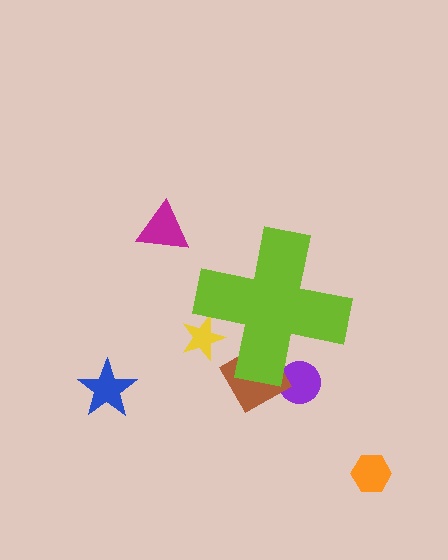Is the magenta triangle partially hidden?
No, the magenta triangle is fully visible.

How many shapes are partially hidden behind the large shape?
3 shapes are partially hidden.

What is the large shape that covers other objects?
A lime cross.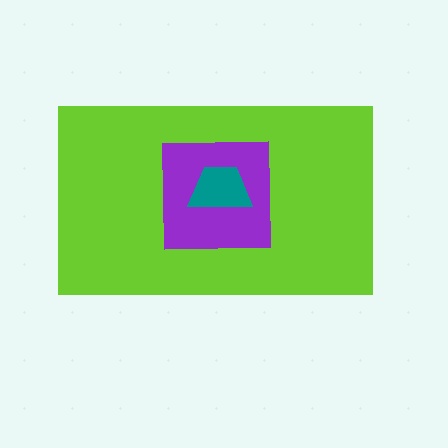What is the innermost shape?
The teal trapezoid.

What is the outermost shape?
The lime rectangle.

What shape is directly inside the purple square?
The teal trapezoid.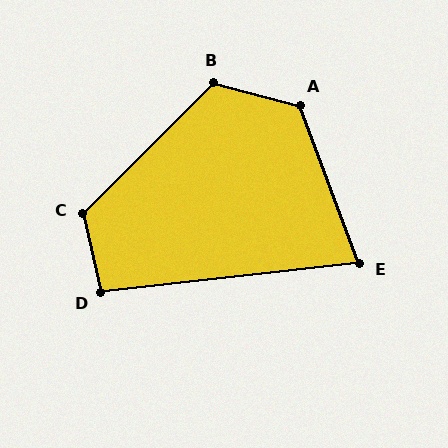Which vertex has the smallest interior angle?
E, at approximately 76 degrees.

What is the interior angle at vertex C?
Approximately 123 degrees (obtuse).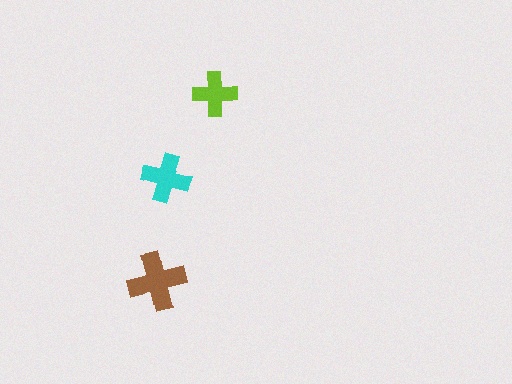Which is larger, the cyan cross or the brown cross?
The brown one.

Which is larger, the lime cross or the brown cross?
The brown one.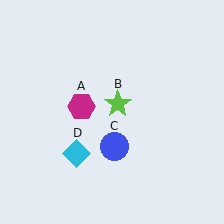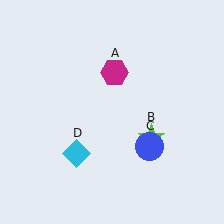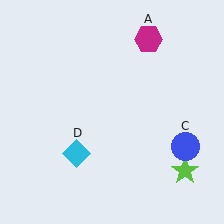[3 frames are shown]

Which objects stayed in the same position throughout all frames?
Cyan diamond (object D) remained stationary.